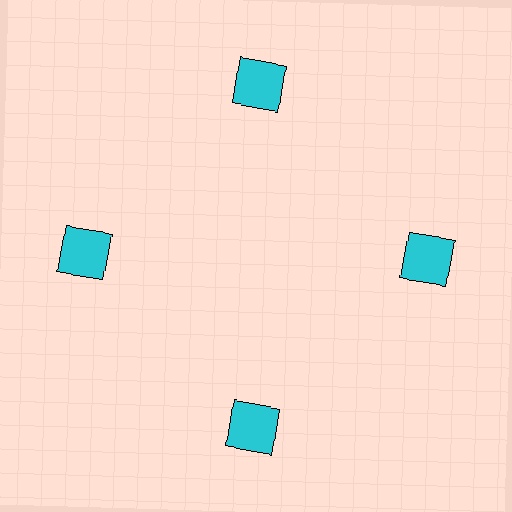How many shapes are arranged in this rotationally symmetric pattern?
There are 4 shapes, arranged in 4 groups of 1.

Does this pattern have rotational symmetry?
Yes, this pattern has 4-fold rotational symmetry. It looks the same after rotating 90 degrees around the center.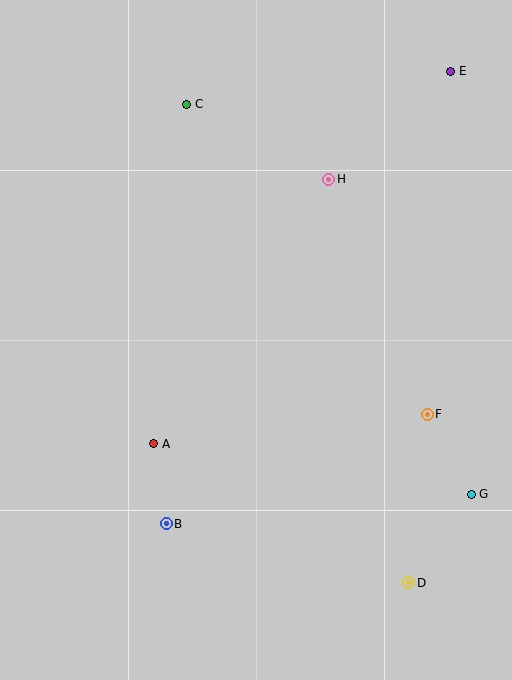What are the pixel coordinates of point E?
Point E is at (451, 71).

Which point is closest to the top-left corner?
Point C is closest to the top-left corner.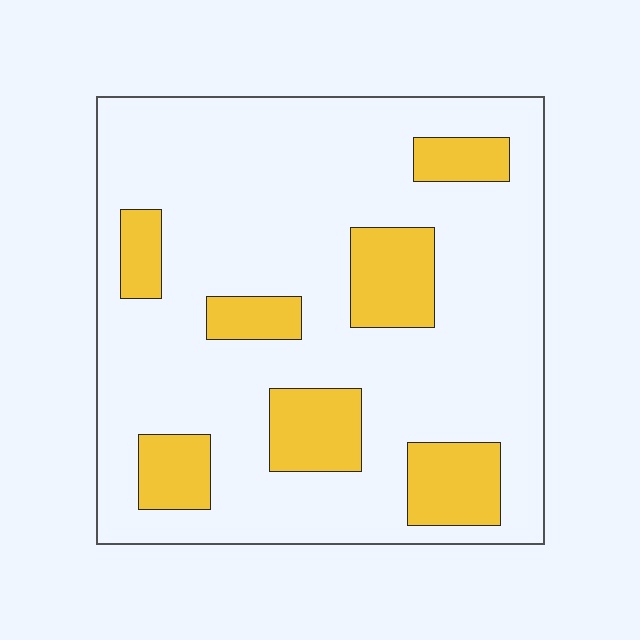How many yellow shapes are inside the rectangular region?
7.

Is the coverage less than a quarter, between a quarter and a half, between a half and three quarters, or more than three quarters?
Less than a quarter.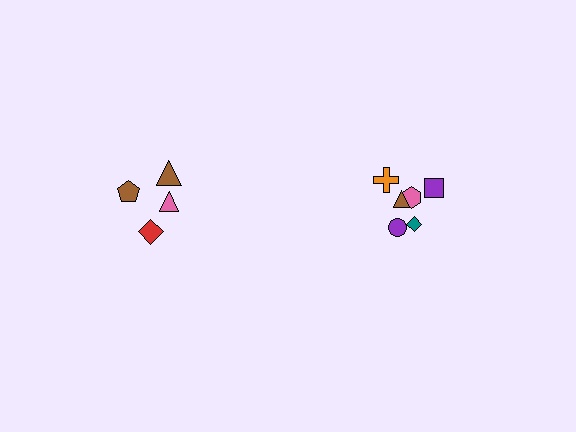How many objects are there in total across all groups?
There are 10 objects.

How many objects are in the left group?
There are 4 objects.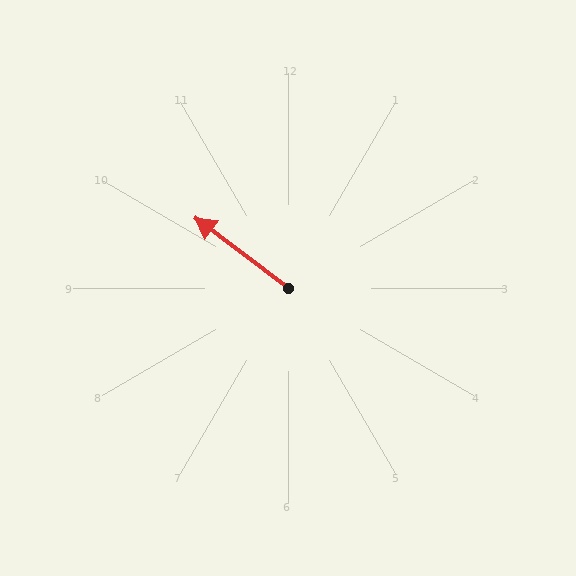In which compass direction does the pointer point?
Northwest.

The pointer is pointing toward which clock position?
Roughly 10 o'clock.